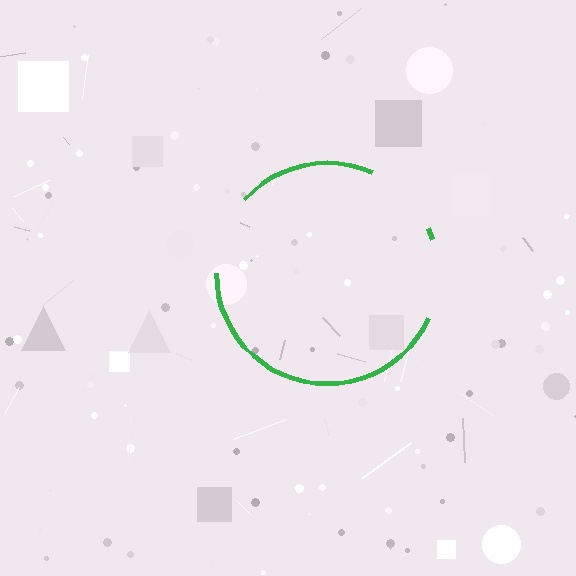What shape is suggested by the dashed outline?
The dashed outline suggests a circle.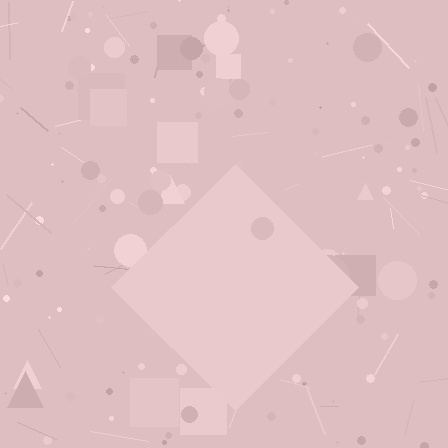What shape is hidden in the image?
A diamond is hidden in the image.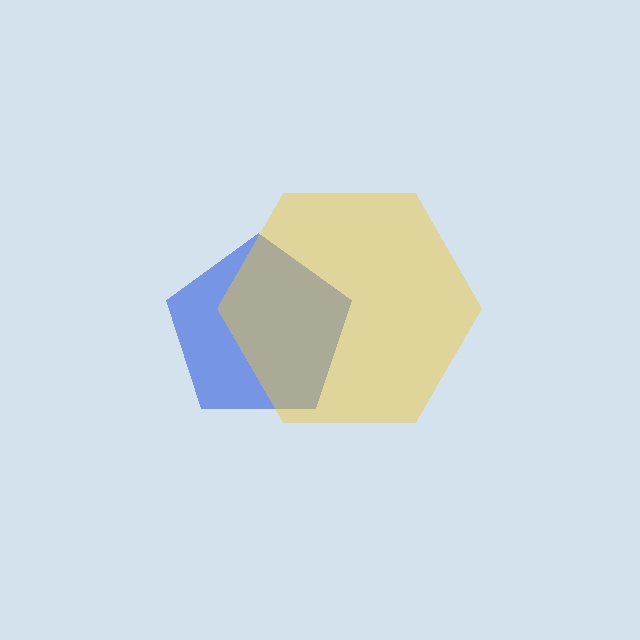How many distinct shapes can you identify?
There are 2 distinct shapes: a blue pentagon, a yellow hexagon.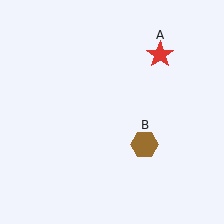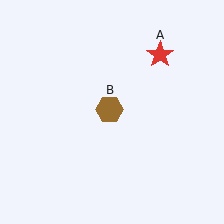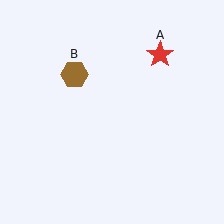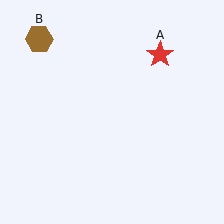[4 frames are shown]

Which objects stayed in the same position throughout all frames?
Red star (object A) remained stationary.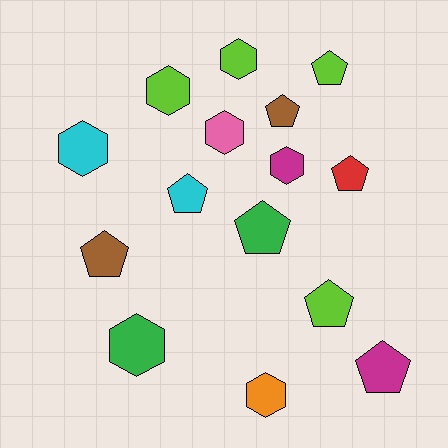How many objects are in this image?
There are 15 objects.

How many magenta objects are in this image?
There are 2 magenta objects.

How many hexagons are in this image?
There are 7 hexagons.